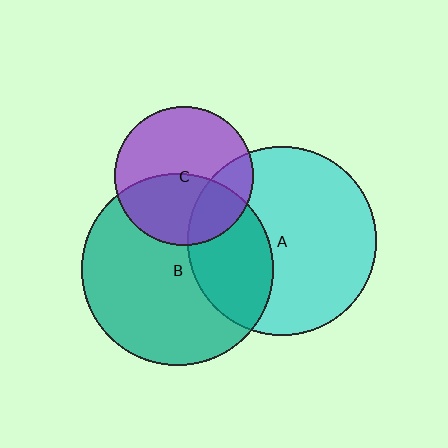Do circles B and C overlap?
Yes.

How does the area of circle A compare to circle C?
Approximately 1.9 times.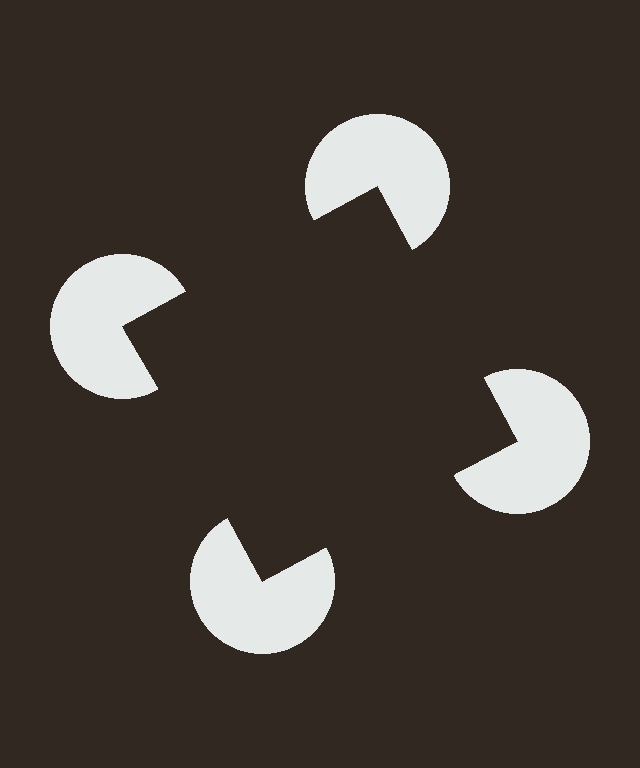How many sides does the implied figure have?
4 sides.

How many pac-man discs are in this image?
There are 4 — one at each vertex of the illusory square.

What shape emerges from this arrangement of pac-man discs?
An illusory square — its edges are inferred from the aligned wedge cuts in the pac-man discs, not physically drawn.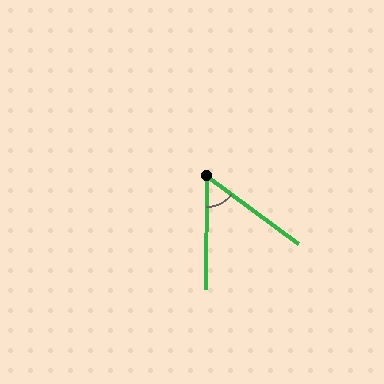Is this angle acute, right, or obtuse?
It is acute.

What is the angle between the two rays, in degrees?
Approximately 54 degrees.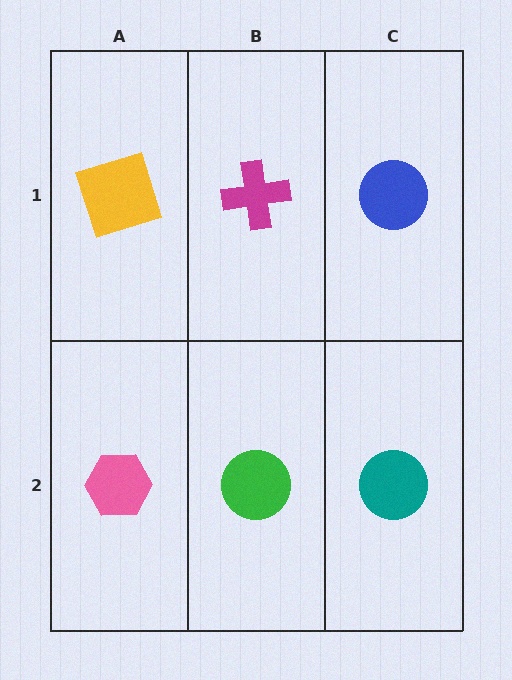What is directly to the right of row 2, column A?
A green circle.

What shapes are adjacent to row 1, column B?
A green circle (row 2, column B), a yellow square (row 1, column A), a blue circle (row 1, column C).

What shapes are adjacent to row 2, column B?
A magenta cross (row 1, column B), a pink hexagon (row 2, column A), a teal circle (row 2, column C).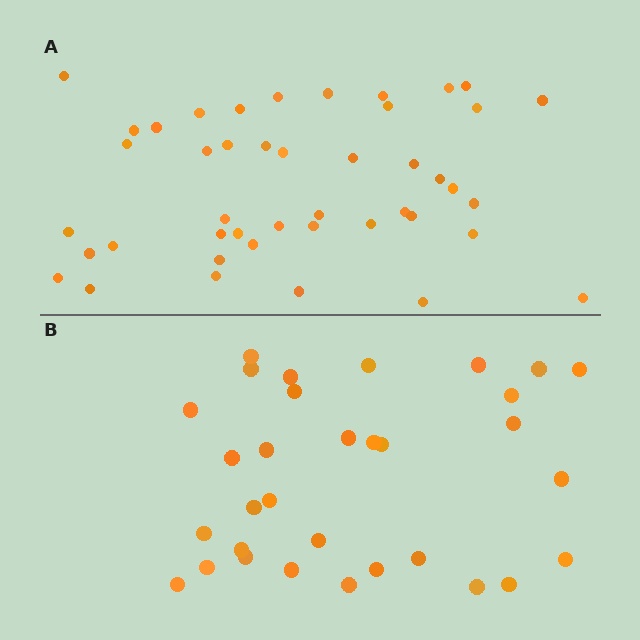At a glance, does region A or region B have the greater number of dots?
Region A (the top region) has more dots.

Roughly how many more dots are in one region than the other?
Region A has roughly 12 or so more dots than region B.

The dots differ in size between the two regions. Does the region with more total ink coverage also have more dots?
No. Region B has more total ink coverage because its dots are larger, but region A actually contains more individual dots. Total area can be misleading — the number of items is what matters here.